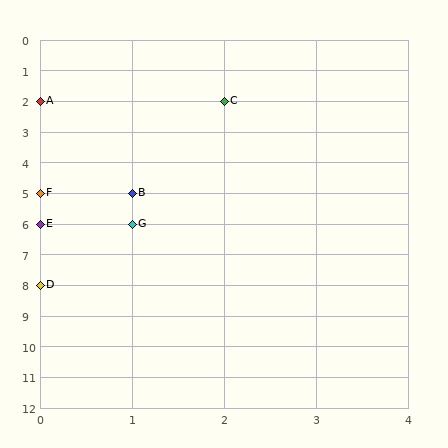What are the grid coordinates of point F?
Point F is at grid coordinates (0, 5).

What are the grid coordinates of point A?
Point A is at grid coordinates (0, 2).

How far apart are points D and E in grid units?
Points D and E are 2 rows apart.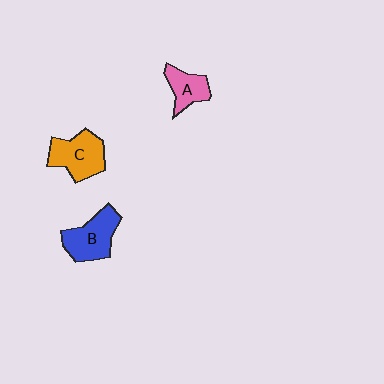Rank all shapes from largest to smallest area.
From largest to smallest: B (blue), C (orange), A (pink).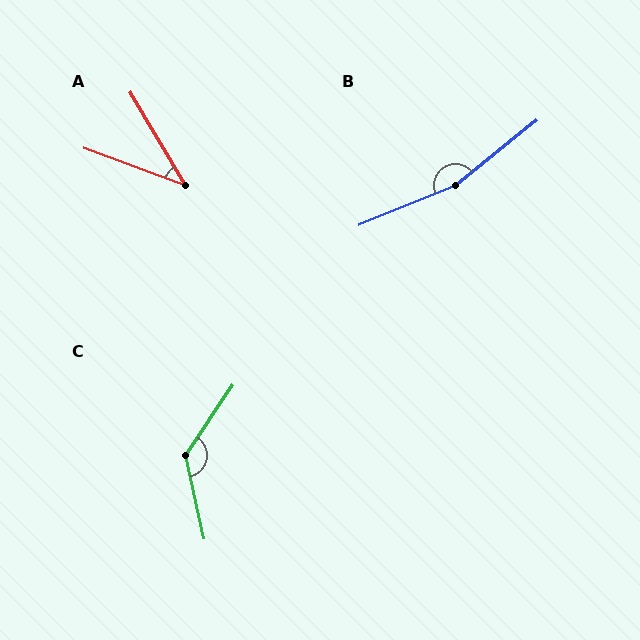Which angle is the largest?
B, at approximately 163 degrees.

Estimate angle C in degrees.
Approximately 134 degrees.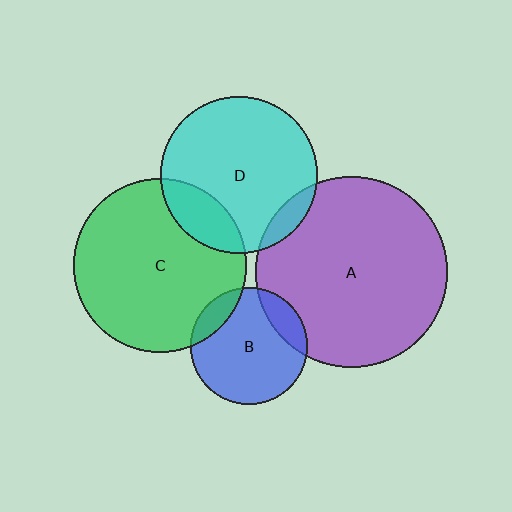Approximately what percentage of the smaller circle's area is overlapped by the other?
Approximately 10%.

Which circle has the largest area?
Circle A (purple).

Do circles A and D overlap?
Yes.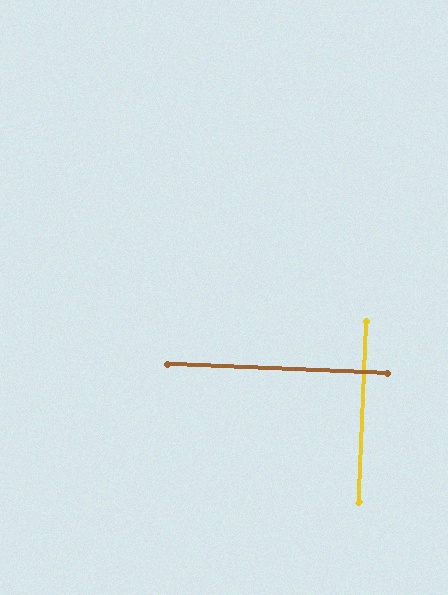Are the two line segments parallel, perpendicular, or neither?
Perpendicular — they meet at approximately 90°.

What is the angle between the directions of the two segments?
Approximately 90 degrees.